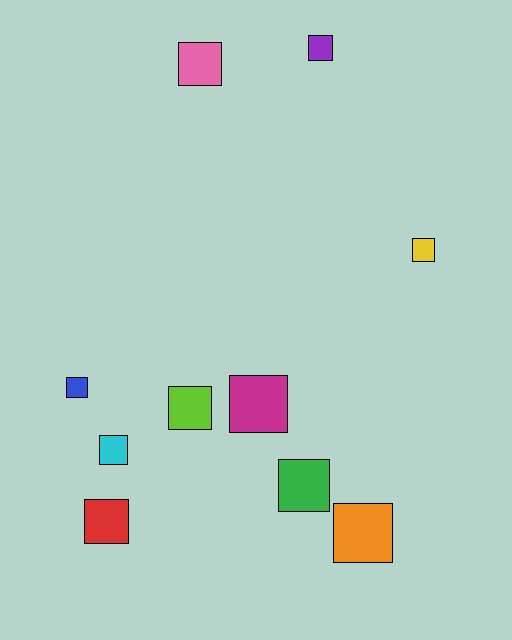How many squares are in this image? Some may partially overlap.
There are 10 squares.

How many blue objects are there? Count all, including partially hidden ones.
There is 1 blue object.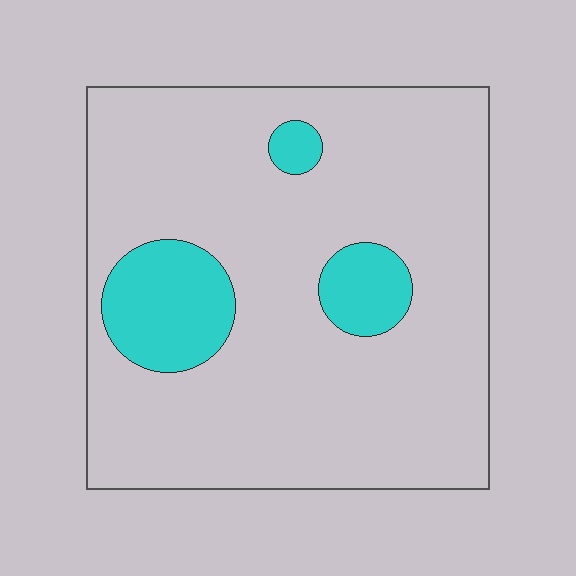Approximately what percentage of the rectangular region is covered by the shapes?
Approximately 15%.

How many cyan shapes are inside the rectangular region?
3.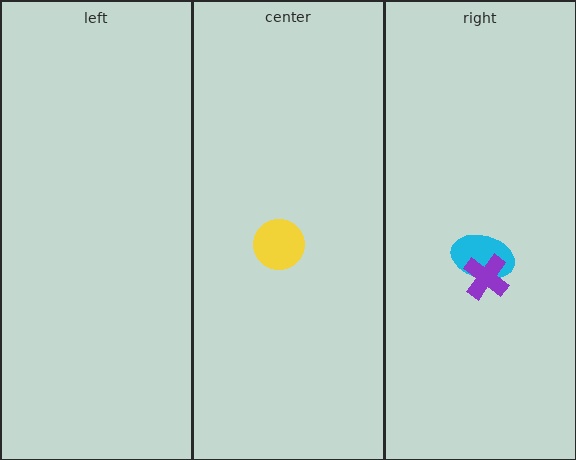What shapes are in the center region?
The yellow circle.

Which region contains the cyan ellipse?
The right region.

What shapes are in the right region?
The cyan ellipse, the purple cross.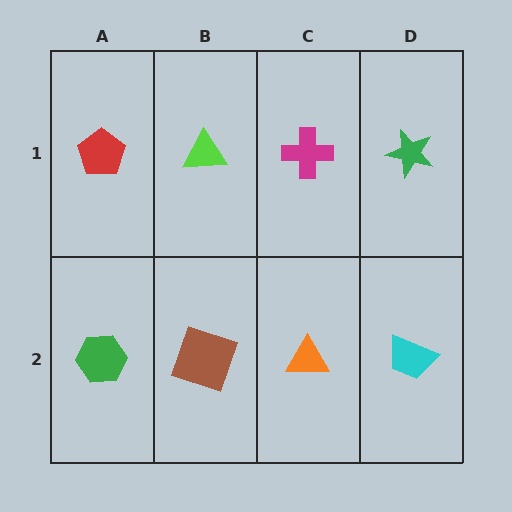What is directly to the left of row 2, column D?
An orange triangle.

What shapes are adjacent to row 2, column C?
A magenta cross (row 1, column C), a brown square (row 2, column B), a cyan trapezoid (row 2, column D).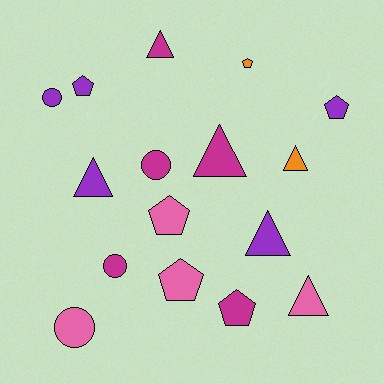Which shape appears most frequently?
Pentagon, with 6 objects.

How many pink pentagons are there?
There are 2 pink pentagons.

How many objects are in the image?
There are 16 objects.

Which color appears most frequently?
Purple, with 5 objects.